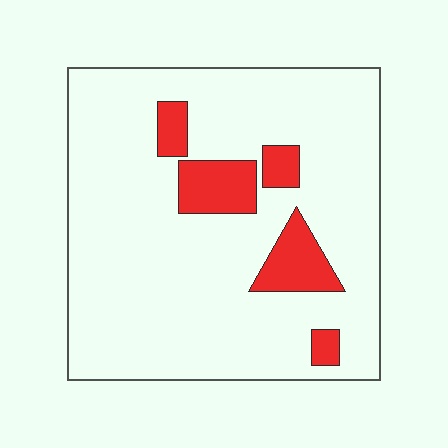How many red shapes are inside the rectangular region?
5.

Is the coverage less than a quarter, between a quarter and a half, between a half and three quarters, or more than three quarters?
Less than a quarter.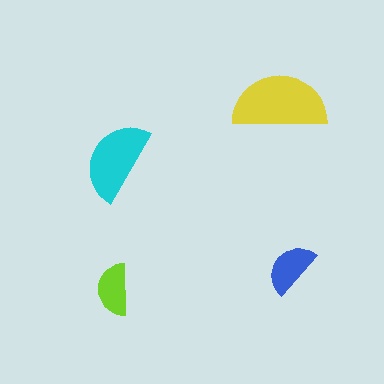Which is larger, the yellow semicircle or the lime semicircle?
The yellow one.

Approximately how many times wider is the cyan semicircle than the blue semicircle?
About 1.5 times wider.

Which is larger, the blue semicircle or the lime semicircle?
The blue one.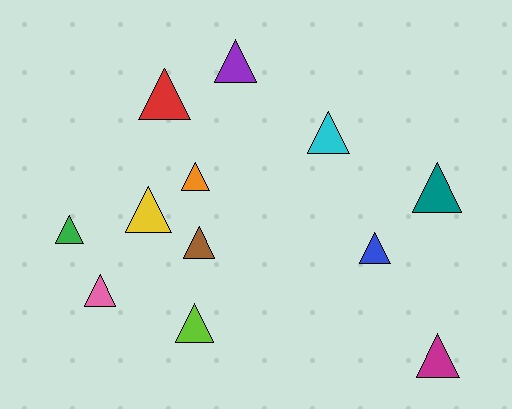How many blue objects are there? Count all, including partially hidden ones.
There is 1 blue object.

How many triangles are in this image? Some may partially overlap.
There are 12 triangles.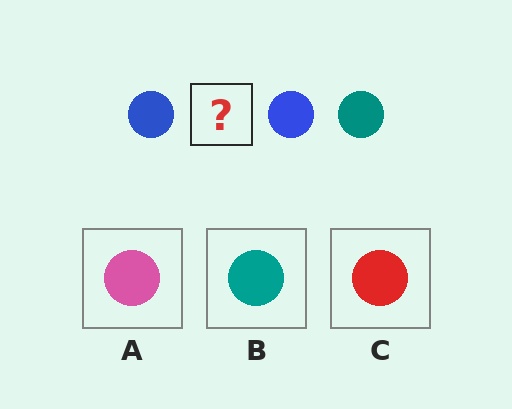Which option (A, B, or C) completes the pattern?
B.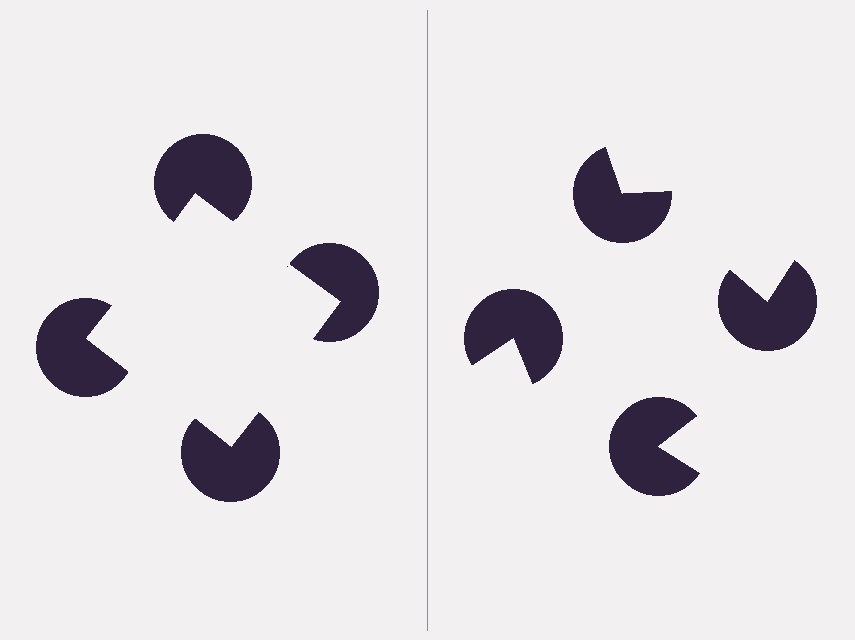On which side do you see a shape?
An illusory square appears on the left side. On the right side the wedge cuts are rotated, so no coherent shape forms.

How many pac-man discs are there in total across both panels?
8 — 4 on each side.